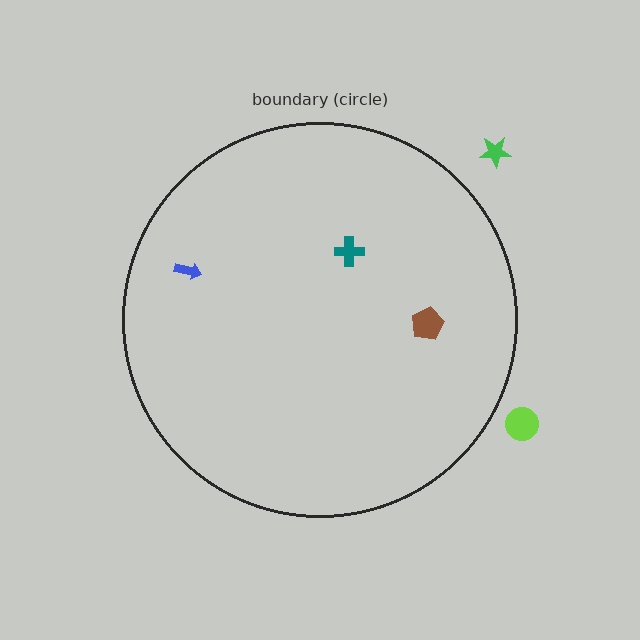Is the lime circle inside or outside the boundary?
Outside.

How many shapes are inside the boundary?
3 inside, 2 outside.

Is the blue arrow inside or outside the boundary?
Inside.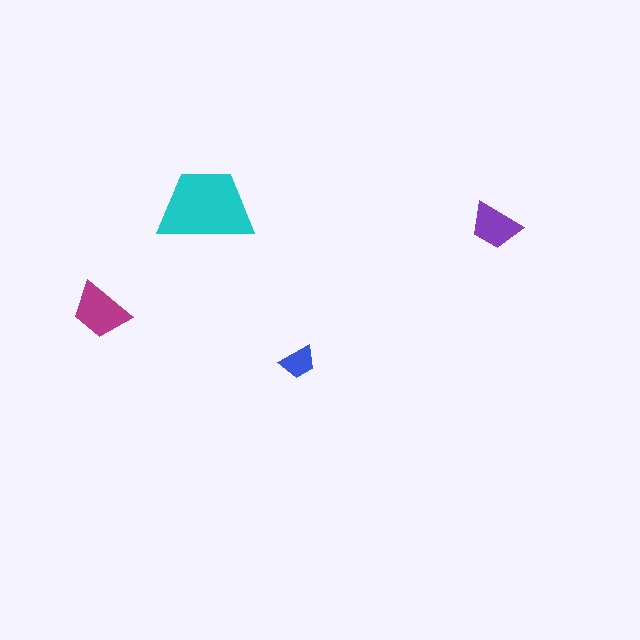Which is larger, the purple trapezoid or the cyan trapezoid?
The cyan one.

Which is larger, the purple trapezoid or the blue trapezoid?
The purple one.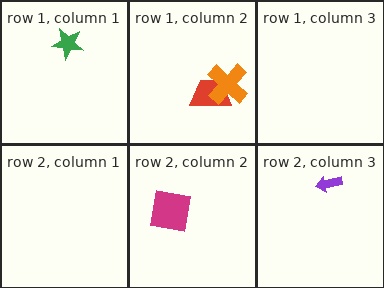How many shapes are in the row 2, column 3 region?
1.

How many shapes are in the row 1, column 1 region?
1.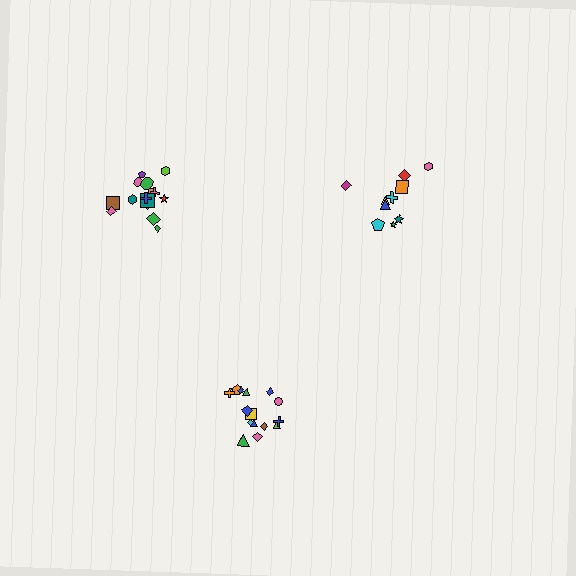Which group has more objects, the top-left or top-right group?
The top-left group.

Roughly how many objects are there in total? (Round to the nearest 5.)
Roughly 40 objects in total.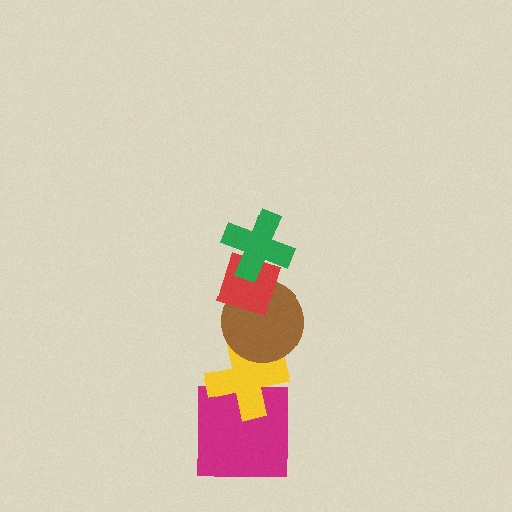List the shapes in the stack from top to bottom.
From top to bottom: the green cross, the red diamond, the brown circle, the yellow cross, the magenta square.